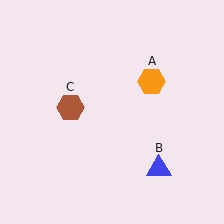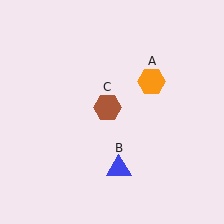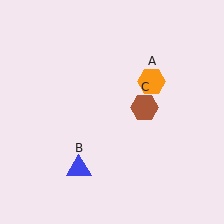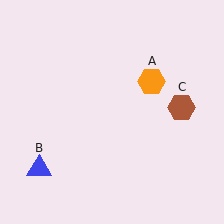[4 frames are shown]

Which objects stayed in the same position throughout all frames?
Orange hexagon (object A) remained stationary.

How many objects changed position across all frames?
2 objects changed position: blue triangle (object B), brown hexagon (object C).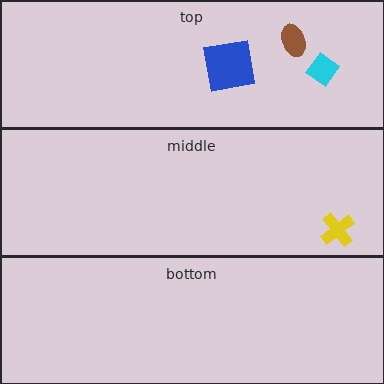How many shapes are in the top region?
3.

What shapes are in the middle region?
The yellow cross.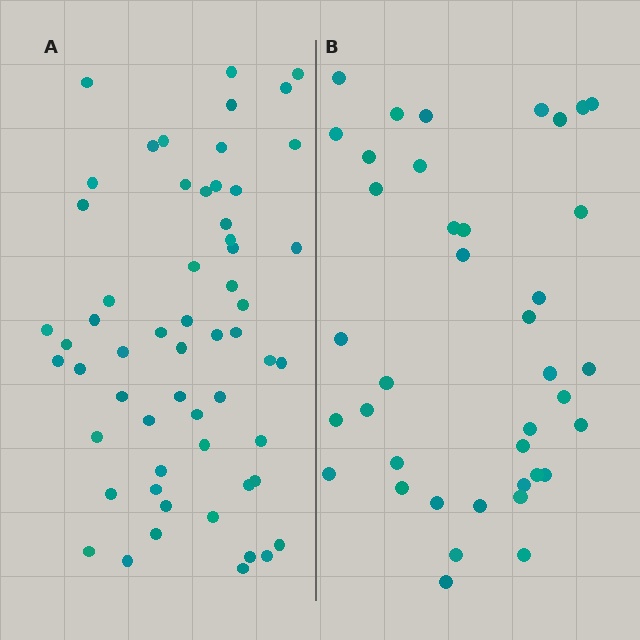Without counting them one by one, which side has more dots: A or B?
Region A (the left region) has more dots.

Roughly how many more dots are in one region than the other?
Region A has approximately 20 more dots than region B.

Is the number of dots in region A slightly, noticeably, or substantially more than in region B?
Region A has substantially more. The ratio is roughly 1.5 to 1.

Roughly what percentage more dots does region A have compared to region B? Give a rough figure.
About 50% more.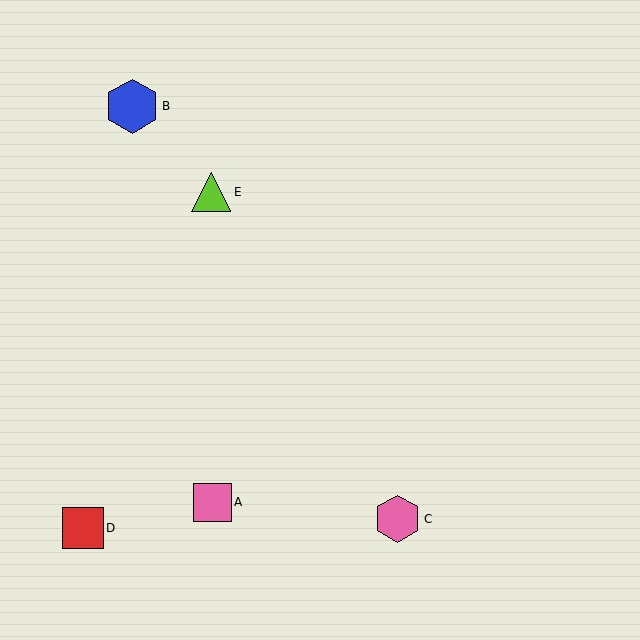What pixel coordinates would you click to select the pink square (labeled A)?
Click at (212, 502) to select the pink square A.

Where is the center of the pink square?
The center of the pink square is at (212, 502).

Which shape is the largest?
The blue hexagon (labeled B) is the largest.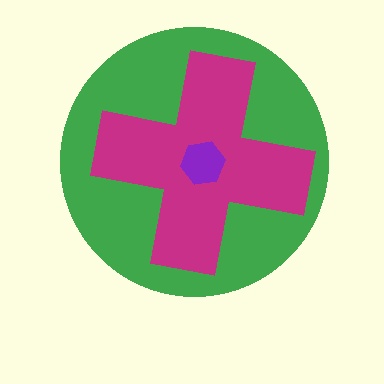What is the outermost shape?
The green circle.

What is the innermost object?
The purple hexagon.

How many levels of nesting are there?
3.